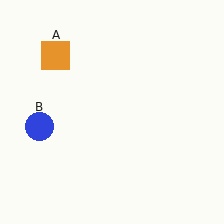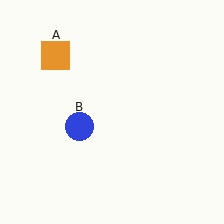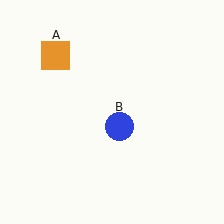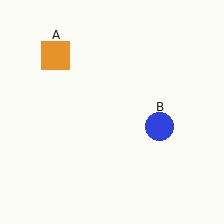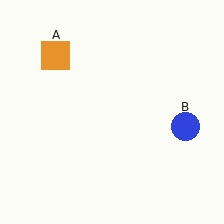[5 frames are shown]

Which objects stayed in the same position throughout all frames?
Orange square (object A) remained stationary.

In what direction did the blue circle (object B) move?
The blue circle (object B) moved right.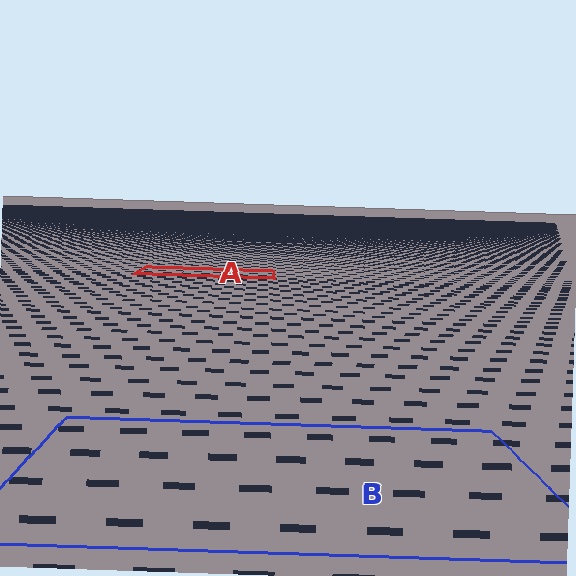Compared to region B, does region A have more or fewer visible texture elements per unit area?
Region A has more texture elements per unit area — they are packed more densely because it is farther away.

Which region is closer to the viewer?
Region B is closer. The texture elements there are larger and more spread out.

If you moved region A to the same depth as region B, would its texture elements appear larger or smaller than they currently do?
They would appear larger. At a closer depth, the same texture elements are projected at a bigger on-screen size.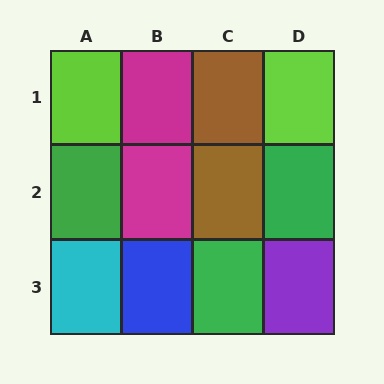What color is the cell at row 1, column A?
Lime.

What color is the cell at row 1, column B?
Magenta.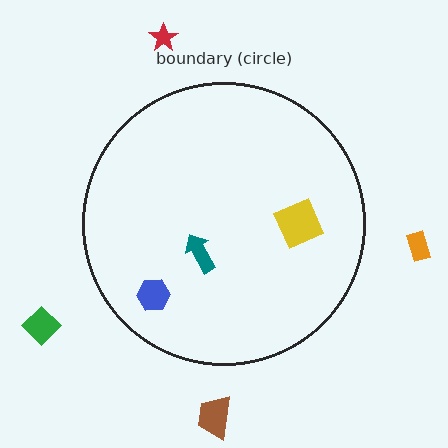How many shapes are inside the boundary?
3 inside, 4 outside.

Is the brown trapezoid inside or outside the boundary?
Outside.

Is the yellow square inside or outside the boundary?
Inside.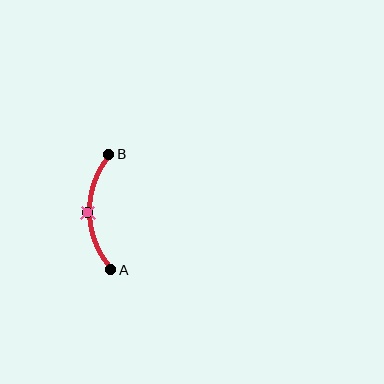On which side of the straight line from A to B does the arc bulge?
The arc bulges to the left of the straight line connecting A and B.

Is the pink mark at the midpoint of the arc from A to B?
Yes. The pink mark lies on the arc at equal arc-length from both A and B — it is the arc midpoint.